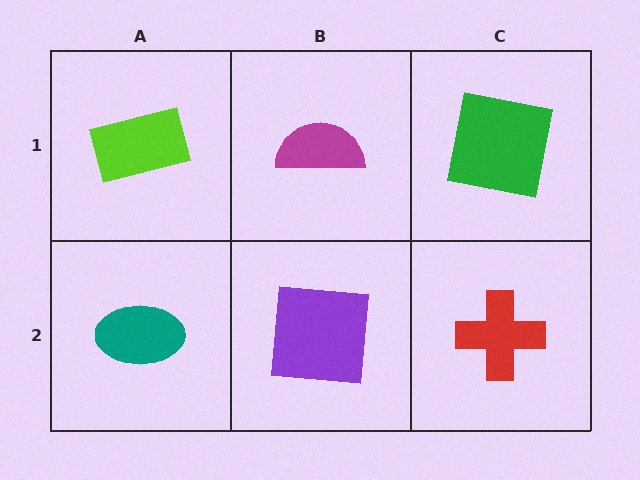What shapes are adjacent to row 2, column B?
A magenta semicircle (row 1, column B), a teal ellipse (row 2, column A), a red cross (row 2, column C).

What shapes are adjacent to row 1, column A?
A teal ellipse (row 2, column A), a magenta semicircle (row 1, column B).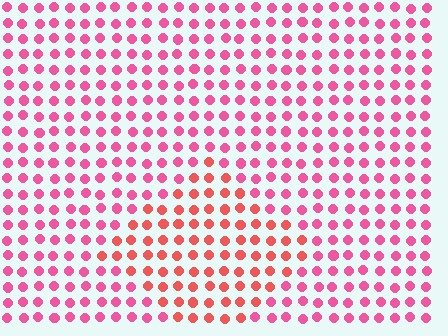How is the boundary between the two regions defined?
The boundary is defined purely by a slight shift in hue (about 28 degrees). Spacing, size, and orientation are identical on both sides.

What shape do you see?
I see a diamond.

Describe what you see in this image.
The image is filled with small pink elements in a uniform arrangement. A diamond-shaped region is visible where the elements are tinted to a slightly different hue, forming a subtle color boundary.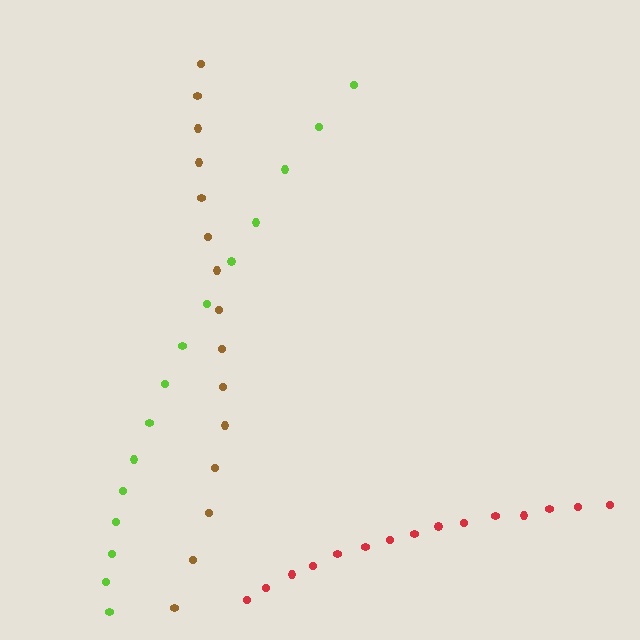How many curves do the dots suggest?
There are 3 distinct paths.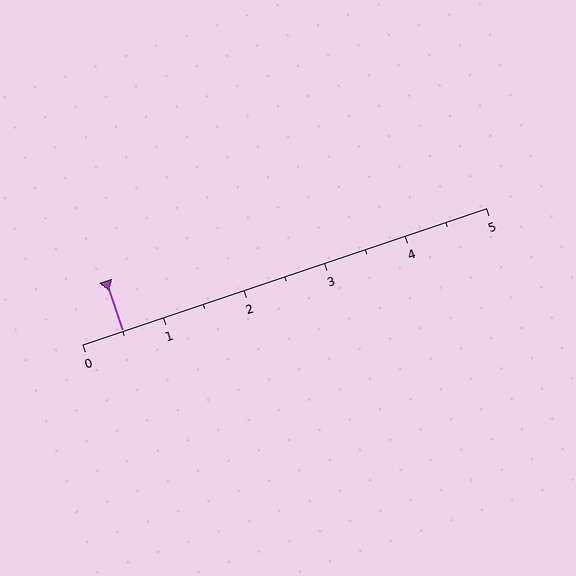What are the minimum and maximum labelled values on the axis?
The axis runs from 0 to 5.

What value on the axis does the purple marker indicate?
The marker indicates approximately 0.5.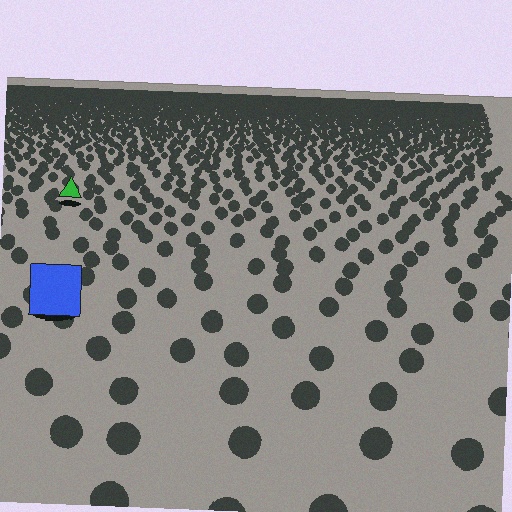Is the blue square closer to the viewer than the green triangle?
Yes. The blue square is closer — you can tell from the texture gradient: the ground texture is coarser near it.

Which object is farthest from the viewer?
The green triangle is farthest from the viewer. It appears smaller and the ground texture around it is denser.